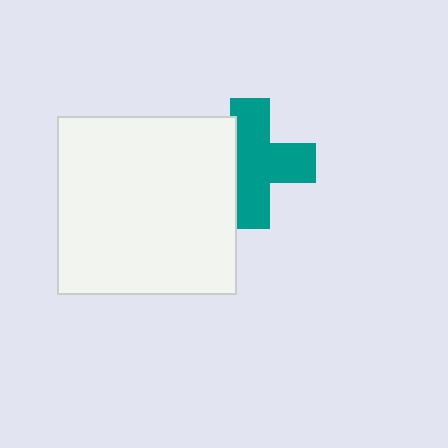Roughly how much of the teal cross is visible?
Most of it is visible (roughly 70%).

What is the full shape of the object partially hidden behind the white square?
The partially hidden object is a teal cross.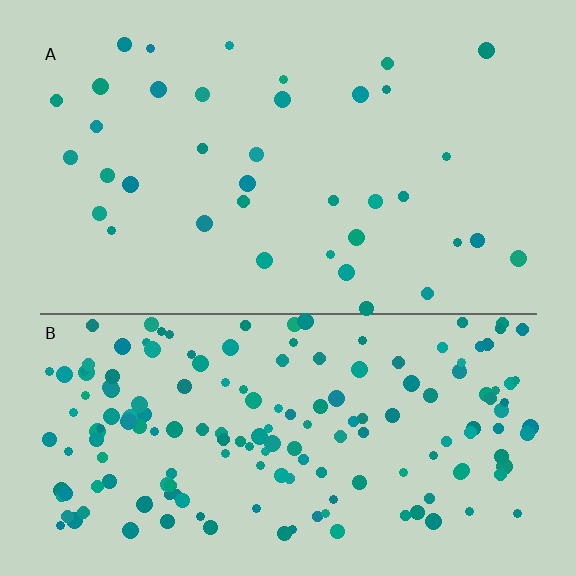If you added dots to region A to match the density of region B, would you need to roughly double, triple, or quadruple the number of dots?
Approximately quadruple.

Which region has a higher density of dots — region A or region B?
B (the bottom).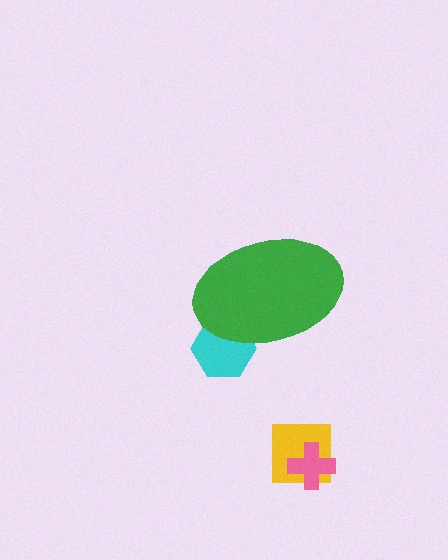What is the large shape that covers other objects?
A green ellipse.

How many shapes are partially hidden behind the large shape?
1 shape is partially hidden.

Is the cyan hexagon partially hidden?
Yes, the cyan hexagon is partially hidden behind the green ellipse.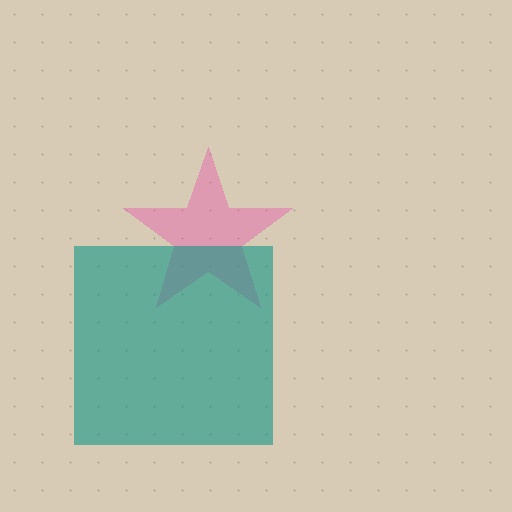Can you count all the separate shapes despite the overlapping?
Yes, there are 2 separate shapes.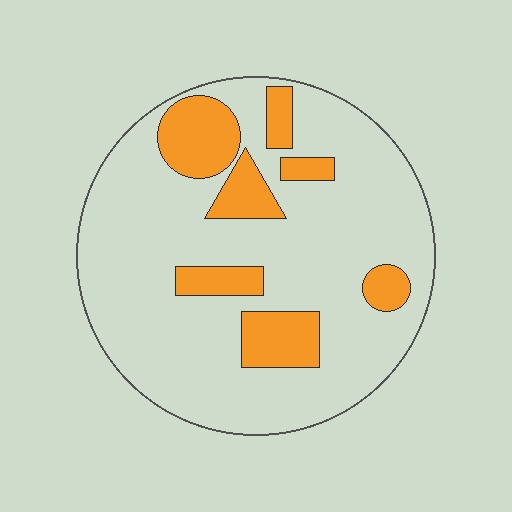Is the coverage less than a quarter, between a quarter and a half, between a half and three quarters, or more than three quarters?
Less than a quarter.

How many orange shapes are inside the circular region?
7.